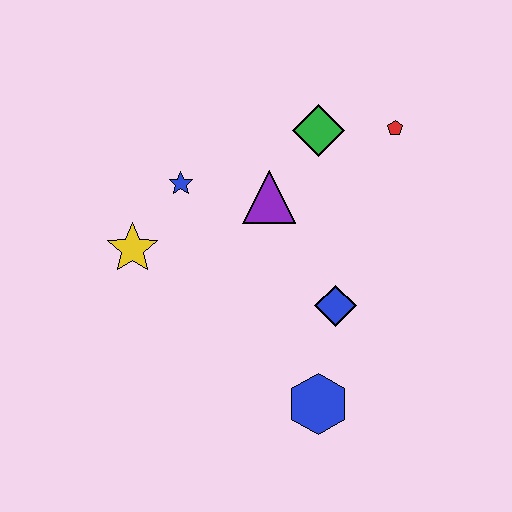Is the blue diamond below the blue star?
Yes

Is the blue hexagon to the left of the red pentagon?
Yes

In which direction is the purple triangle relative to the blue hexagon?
The purple triangle is above the blue hexagon.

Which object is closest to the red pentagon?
The green diamond is closest to the red pentagon.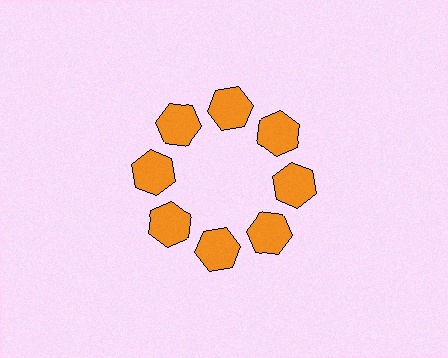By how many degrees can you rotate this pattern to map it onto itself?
The pattern maps onto itself every 45 degrees of rotation.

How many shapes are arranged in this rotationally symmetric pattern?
There are 8 shapes, arranged in 8 groups of 1.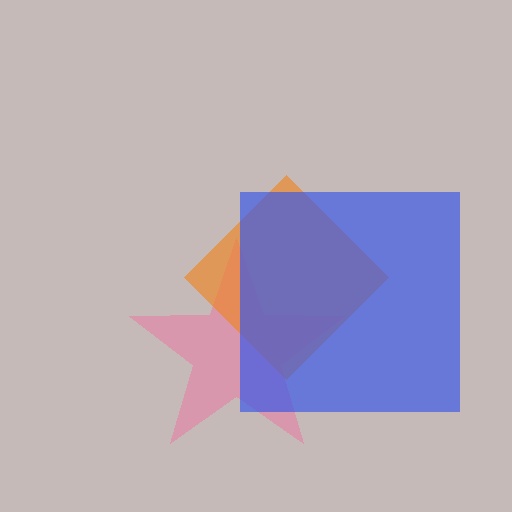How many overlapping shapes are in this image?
There are 3 overlapping shapes in the image.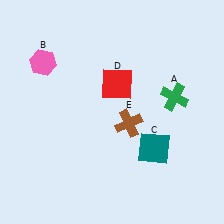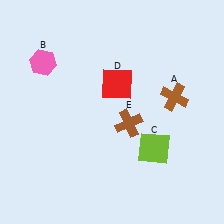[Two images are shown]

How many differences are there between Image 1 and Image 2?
There are 2 differences between the two images.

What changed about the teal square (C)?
In Image 1, C is teal. In Image 2, it changed to lime.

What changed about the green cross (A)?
In Image 1, A is green. In Image 2, it changed to brown.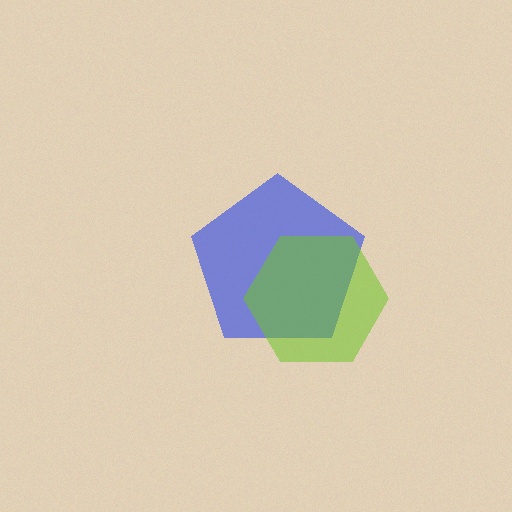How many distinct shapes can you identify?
There are 2 distinct shapes: a blue pentagon, a lime hexagon.